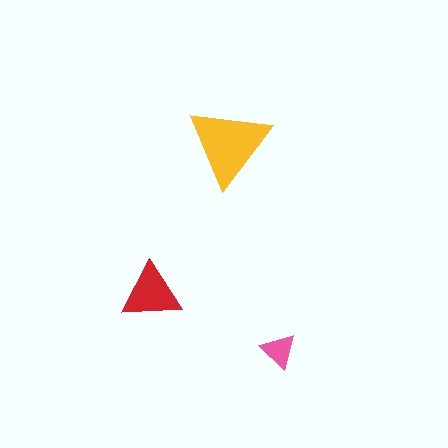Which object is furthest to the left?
The red triangle is leftmost.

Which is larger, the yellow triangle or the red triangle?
The yellow one.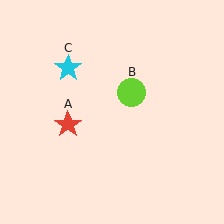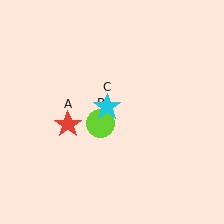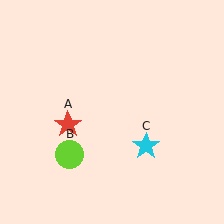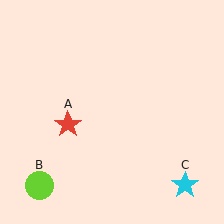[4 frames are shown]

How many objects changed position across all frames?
2 objects changed position: lime circle (object B), cyan star (object C).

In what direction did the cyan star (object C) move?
The cyan star (object C) moved down and to the right.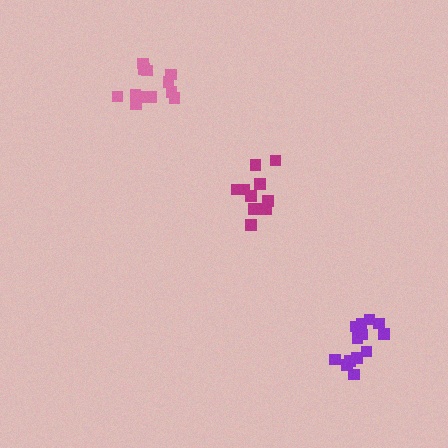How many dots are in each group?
Group 1: 14 dots, Group 2: 10 dots, Group 3: 12 dots (36 total).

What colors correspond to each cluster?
The clusters are colored: purple, magenta, pink.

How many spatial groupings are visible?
There are 3 spatial groupings.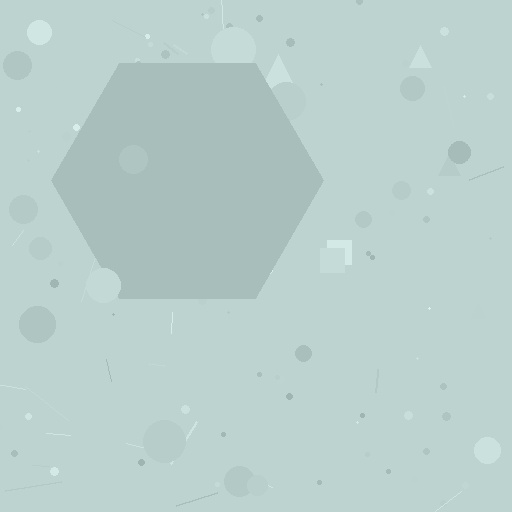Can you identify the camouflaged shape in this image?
The camouflaged shape is a hexagon.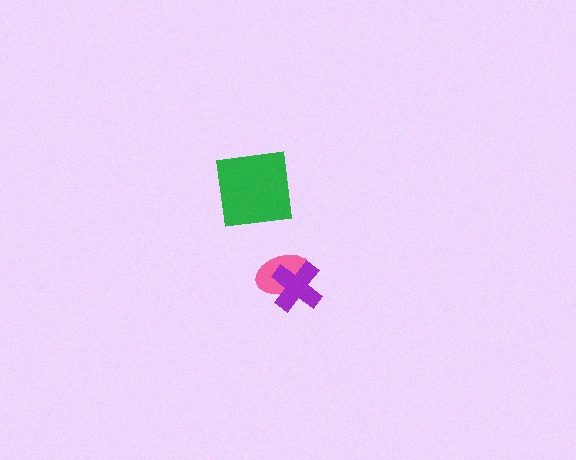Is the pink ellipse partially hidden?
Yes, it is partially covered by another shape.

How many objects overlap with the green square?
0 objects overlap with the green square.